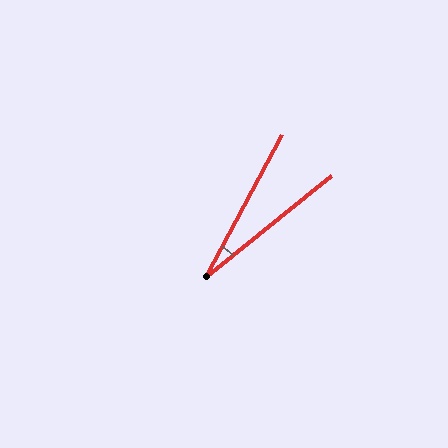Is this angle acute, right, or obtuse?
It is acute.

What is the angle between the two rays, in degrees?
Approximately 23 degrees.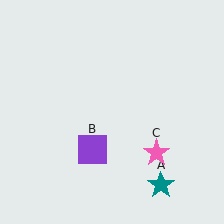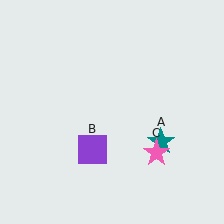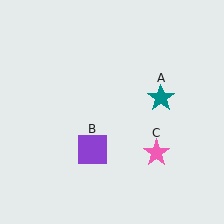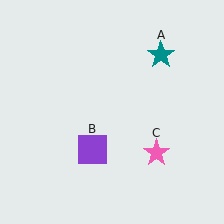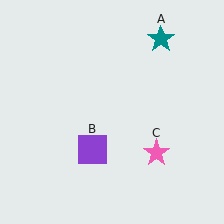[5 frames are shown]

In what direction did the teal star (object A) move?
The teal star (object A) moved up.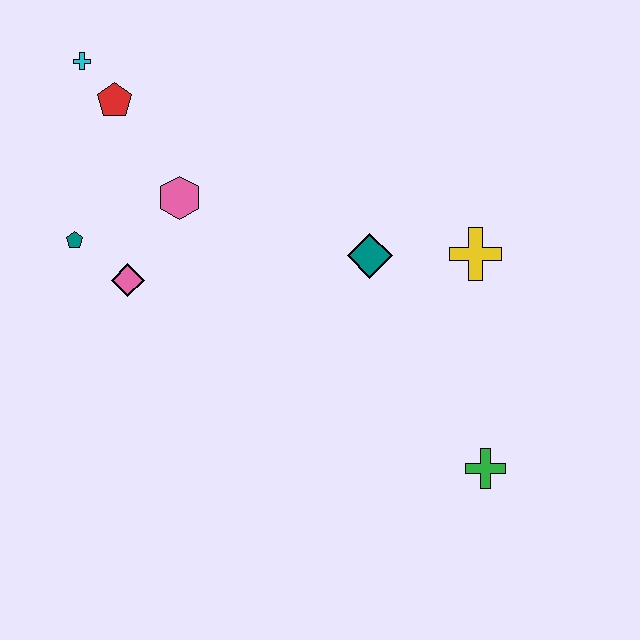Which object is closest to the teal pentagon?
The pink diamond is closest to the teal pentagon.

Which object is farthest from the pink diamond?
The green cross is farthest from the pink diamond.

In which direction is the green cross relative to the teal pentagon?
The green cross is to the right of the teal pentagon.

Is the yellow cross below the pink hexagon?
Yes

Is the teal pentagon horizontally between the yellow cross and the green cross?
No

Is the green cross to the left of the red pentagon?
No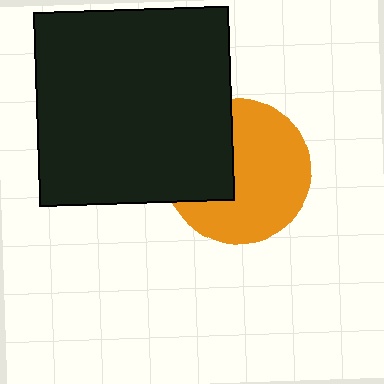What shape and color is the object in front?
The object in front is a black square.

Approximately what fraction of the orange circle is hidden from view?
Roughly 35% of the orange circle is hidden behind the black square.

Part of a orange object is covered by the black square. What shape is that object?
It is a circle.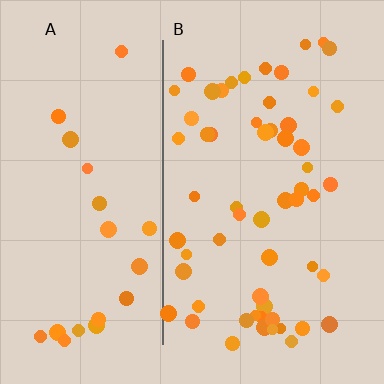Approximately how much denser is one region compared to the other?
Approximately 2.5× — region B over region A.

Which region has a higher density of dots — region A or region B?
B (the right).